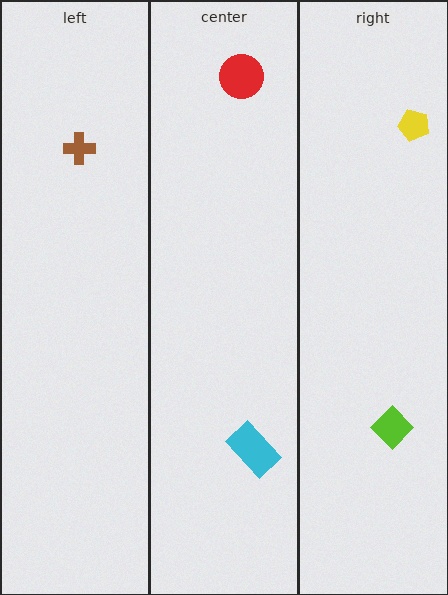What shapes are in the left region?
The brown cross.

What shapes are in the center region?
The cyan rectangle, the red circle.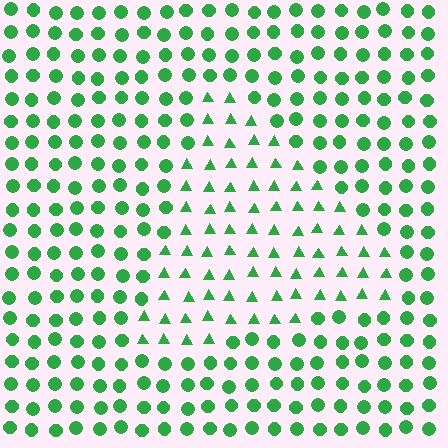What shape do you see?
I see a triangle.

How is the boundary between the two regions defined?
The boundary is defined by a change in element shape: triangles inside vs. circles outside. All elements share the same color and spacing.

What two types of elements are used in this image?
The image uses triangles inside the triangle region and circles outside it.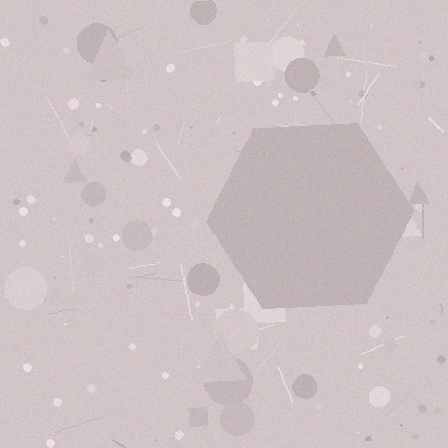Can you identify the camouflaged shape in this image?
The camouflaged shape is a hexagon.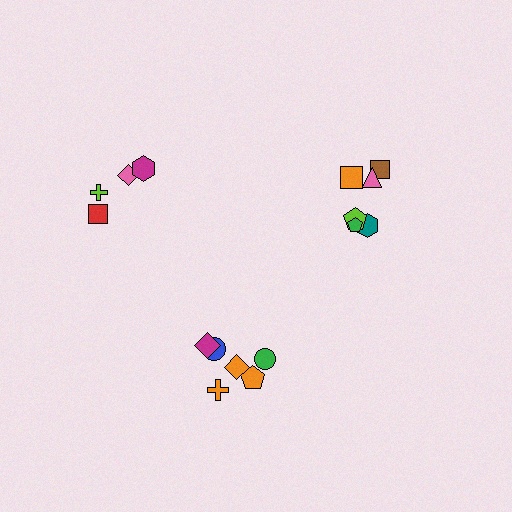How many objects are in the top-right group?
There are 6 objects.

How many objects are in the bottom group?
There are 6 objects.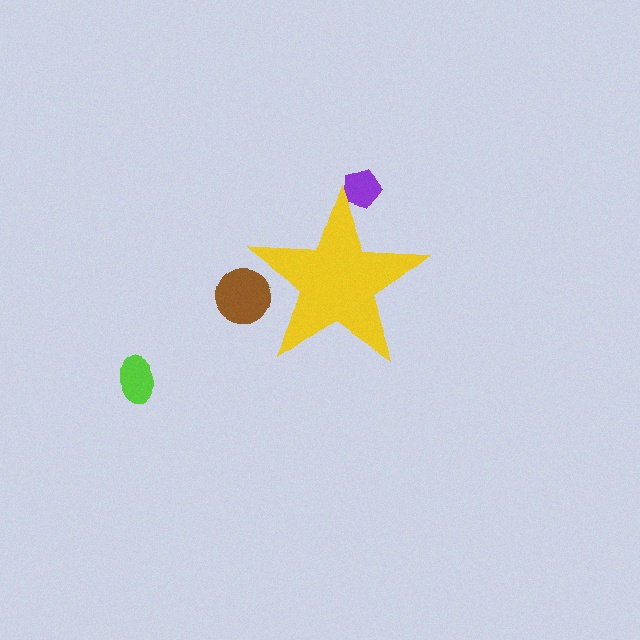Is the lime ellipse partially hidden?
No, the lime ellipse is fully visible.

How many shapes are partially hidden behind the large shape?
3 shapes are partially hidden.